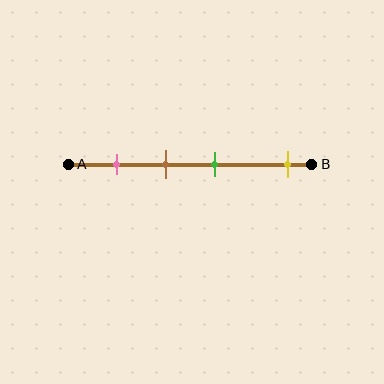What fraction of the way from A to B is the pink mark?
The pink mark is approximately 20% (0.2) of the way from A to B.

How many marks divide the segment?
There are 4 marks dividing the segment.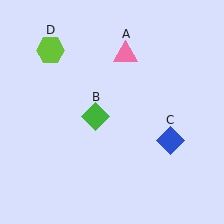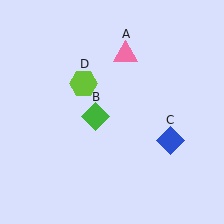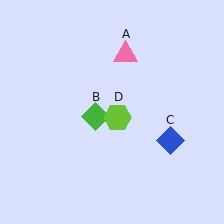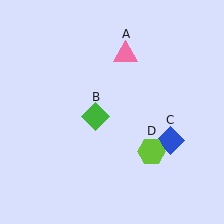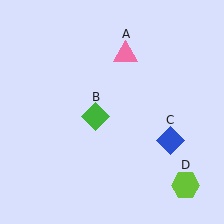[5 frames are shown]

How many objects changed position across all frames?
1 object changed position: lime hexagon (object D).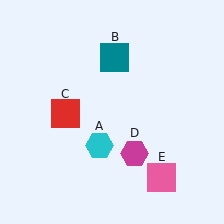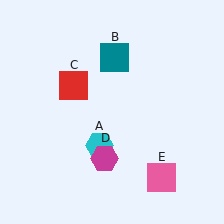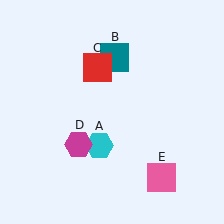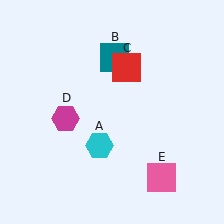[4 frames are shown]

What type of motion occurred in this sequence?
The red square (object C), magenta hexagon (object D) rotated clockwise around the center of the scene.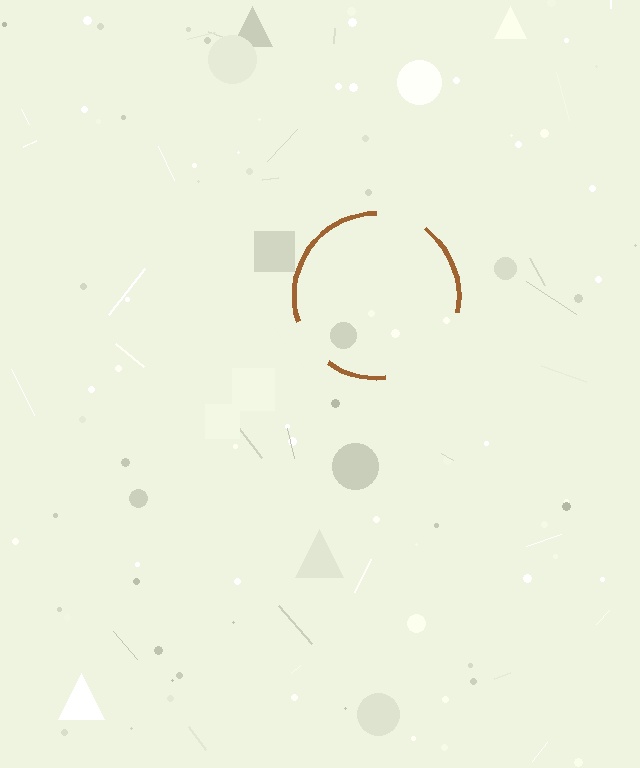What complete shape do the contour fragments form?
The contour fragments form a circle.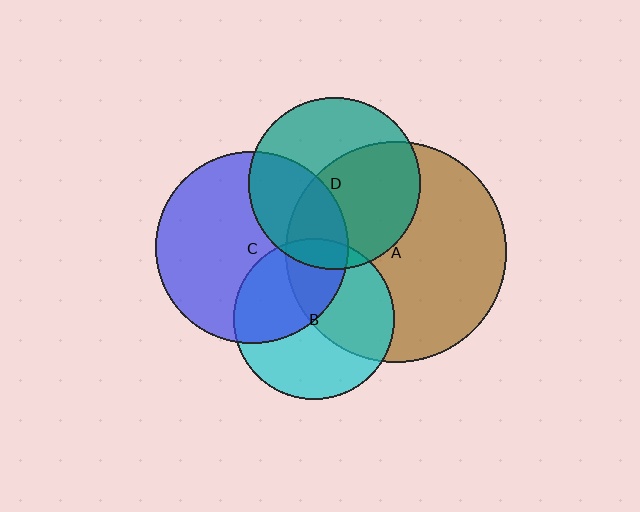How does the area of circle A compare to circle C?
Approximately 1.3 times.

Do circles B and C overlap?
Yes.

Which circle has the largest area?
Circle A (brown).